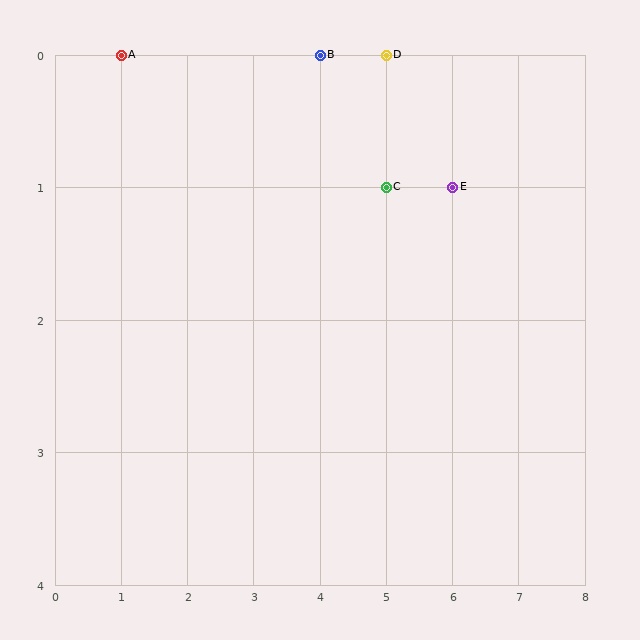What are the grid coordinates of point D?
Point D is at grid coordinates (5, 0).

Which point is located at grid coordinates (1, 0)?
Point A is at (1, 0).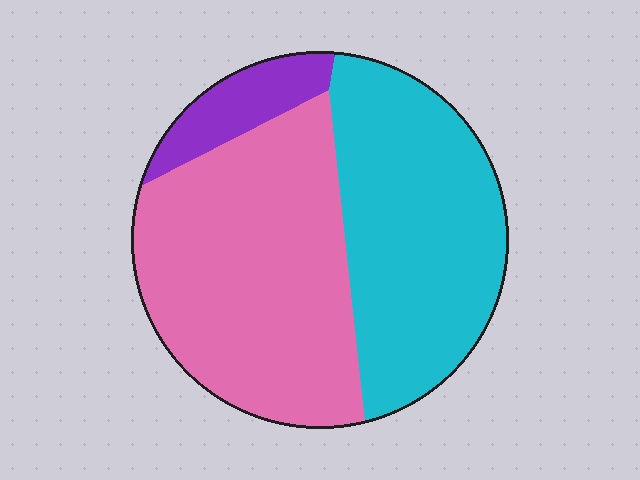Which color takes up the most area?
Pink, at roughly 50%.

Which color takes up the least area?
Purple, at roughly 10%.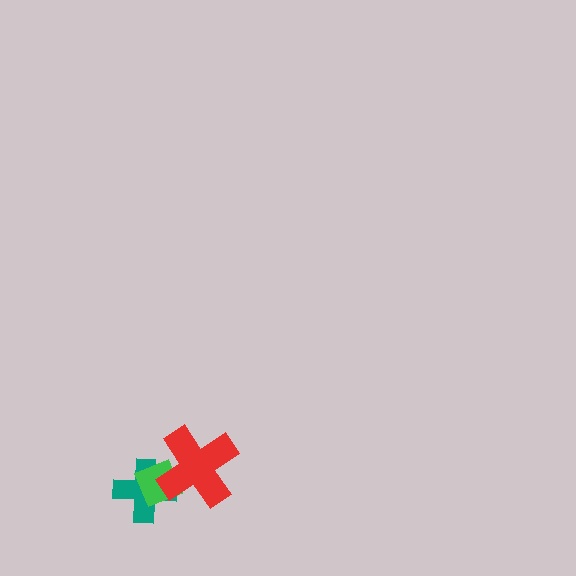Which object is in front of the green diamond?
The red cross is in front of the green diamond.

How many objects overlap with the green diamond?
2 objects overlap with the green diamond.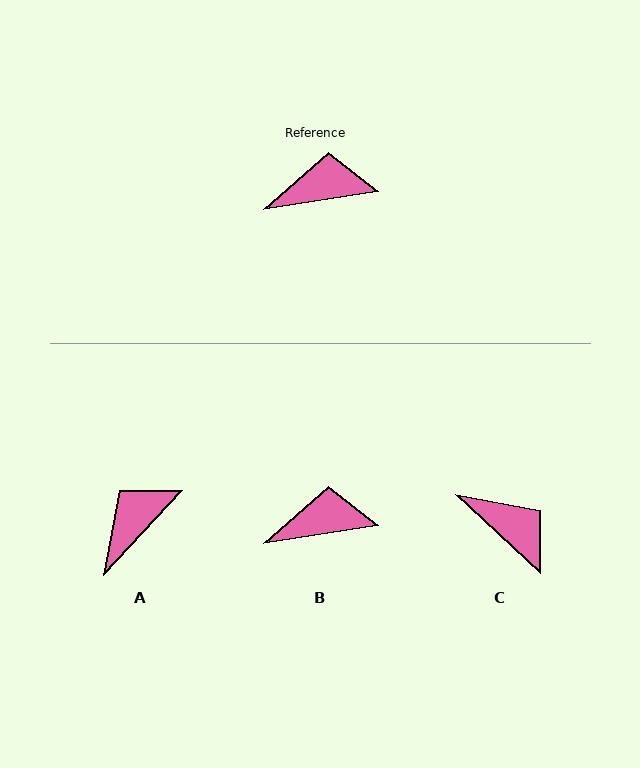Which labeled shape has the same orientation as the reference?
B.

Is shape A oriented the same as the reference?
No, it is off by about 38 degrees.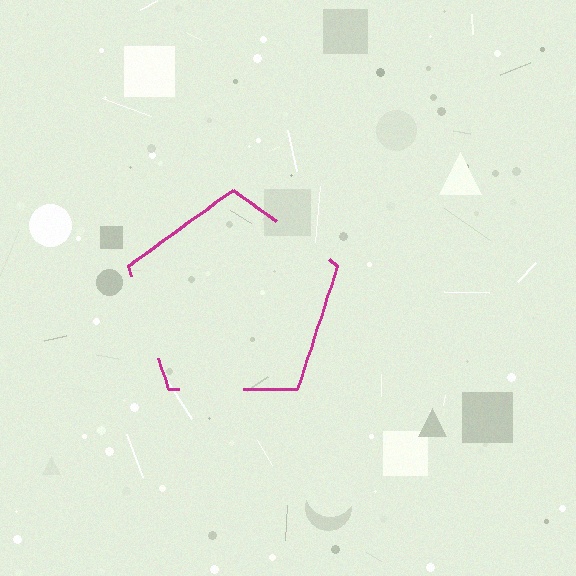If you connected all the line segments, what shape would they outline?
They would outline a pentagon.